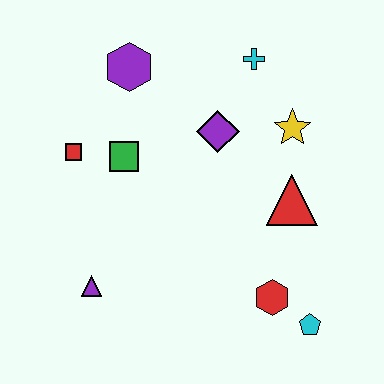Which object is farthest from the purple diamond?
The cyan pentagon is farthest from the purple diamond.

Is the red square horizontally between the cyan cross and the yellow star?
No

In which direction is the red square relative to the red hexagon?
The red square is to the left of the red hexagon.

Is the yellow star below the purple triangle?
No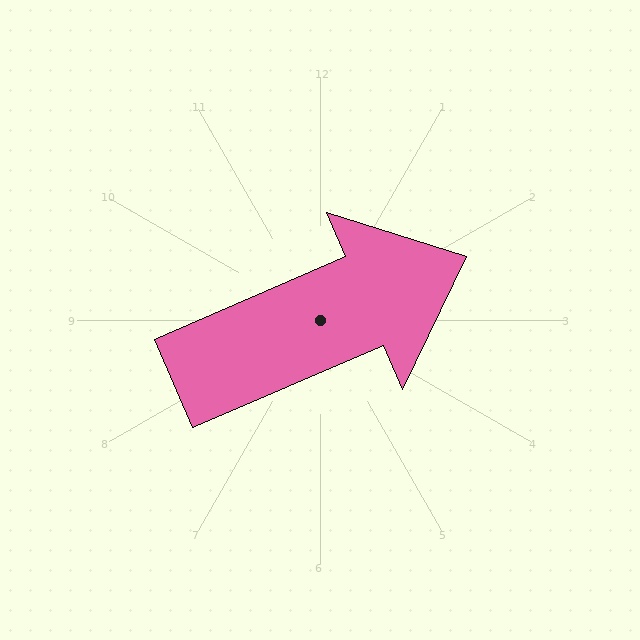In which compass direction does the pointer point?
Northeast.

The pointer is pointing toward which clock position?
Roughly 2 o'clock.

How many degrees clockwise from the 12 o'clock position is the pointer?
Approximately 67 degrees.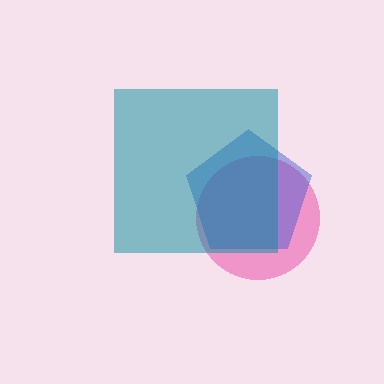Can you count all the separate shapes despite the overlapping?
Yes, there are 3 separate shapes.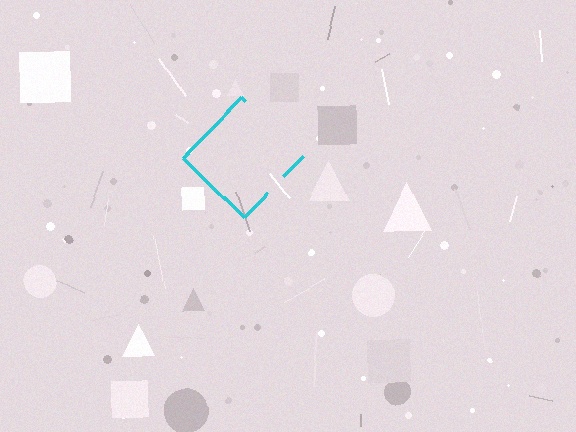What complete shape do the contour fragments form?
The contour fragments form a diamond.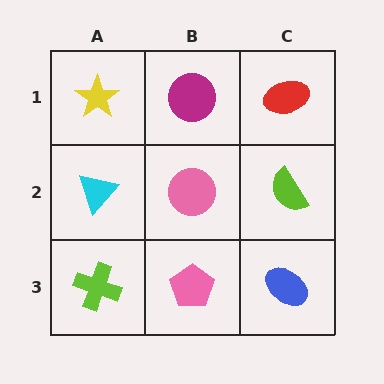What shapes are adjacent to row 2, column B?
A magenta circle (row 1, column B), a pink pentagon (row 3, column B), a cyan triangle (row 2, column A), a lime semicircle (row 2, column C).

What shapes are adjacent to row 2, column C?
A red ellipse (row 1, column C), a blue ellipse (row 3, column C), a pink circle (row 2, column B).